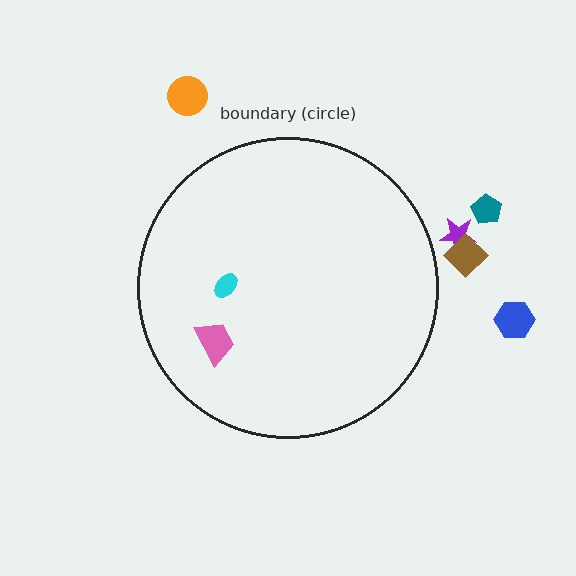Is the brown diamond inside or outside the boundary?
Outside.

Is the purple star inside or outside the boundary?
Outside.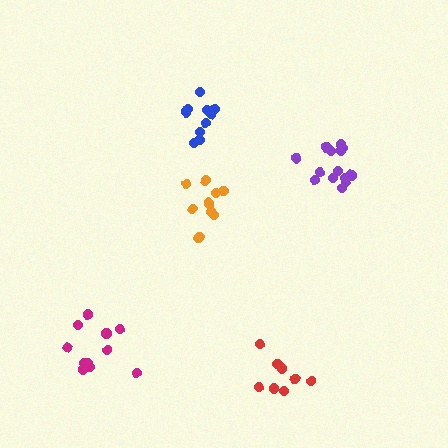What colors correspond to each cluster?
The clusters are colored: blue, red, orange, purple, magenta.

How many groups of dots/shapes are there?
There are 5 groups.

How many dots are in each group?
Group 1: 10 dots, Group 2: 8 dots, Group 3: 10 dots, Group 4: 14 dots, Group 5: 11 dots (53 total).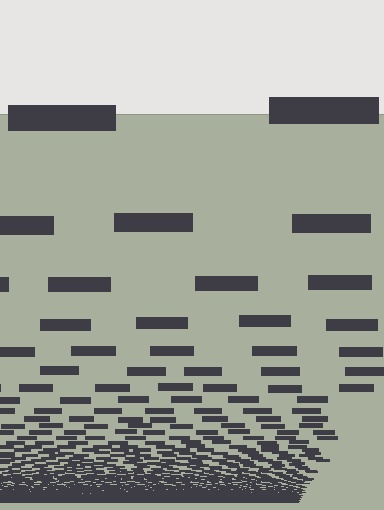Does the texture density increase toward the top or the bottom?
Density increases toward the bottom.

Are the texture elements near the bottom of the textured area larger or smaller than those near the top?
Smaller. The gradient is inverted — elements near the bottom are smaller and denser.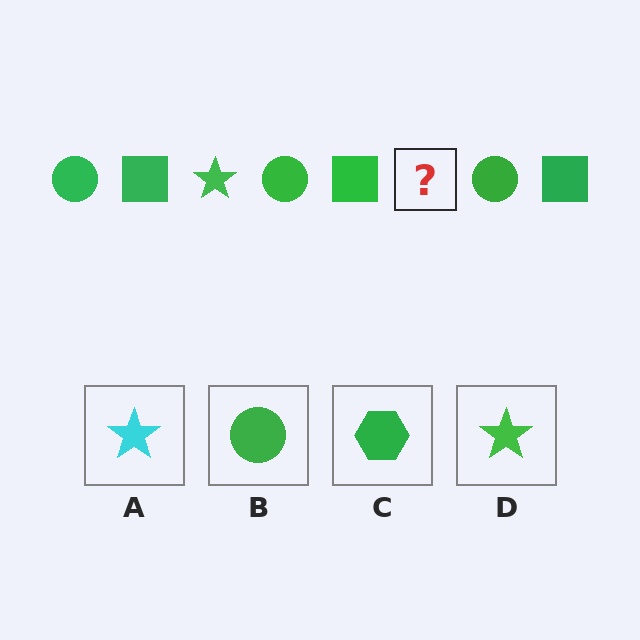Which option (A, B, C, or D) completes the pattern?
D.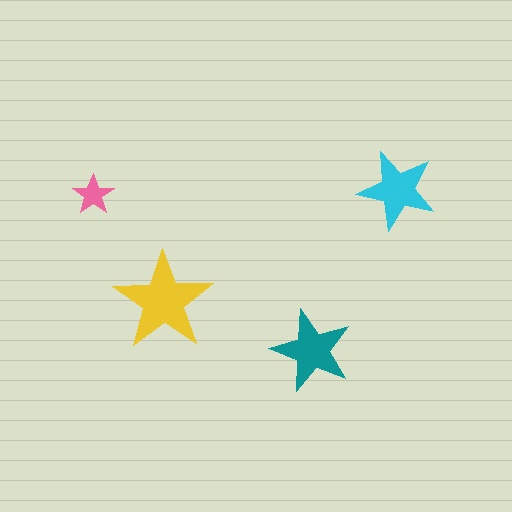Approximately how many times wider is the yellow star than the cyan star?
About 1.5 times wider.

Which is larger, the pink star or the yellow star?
The yellow one.